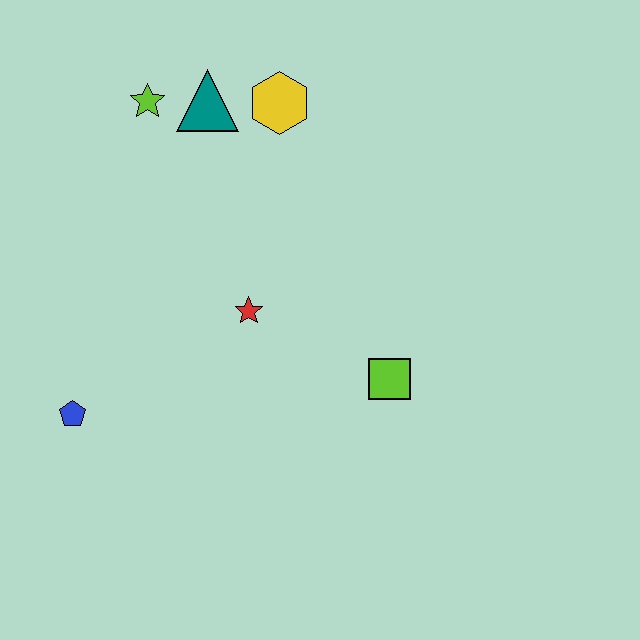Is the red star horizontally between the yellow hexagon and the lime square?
No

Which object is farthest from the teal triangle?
The blue pentagon is farthest from the teal triangle.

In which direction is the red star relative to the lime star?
The red star is below the lime star.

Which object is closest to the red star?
The lime square is closest to the red star.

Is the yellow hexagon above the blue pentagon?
Yes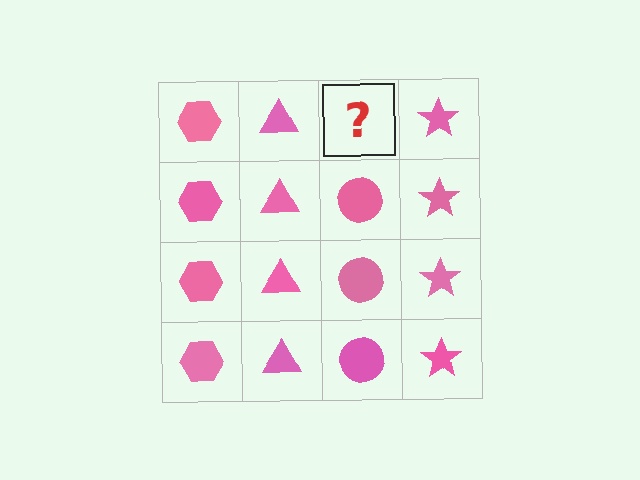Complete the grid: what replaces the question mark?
The question mark should be replaced with a pink circle.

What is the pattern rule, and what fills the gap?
The rule is that each column has a consistent shape. The gap should be filled with a pink circle.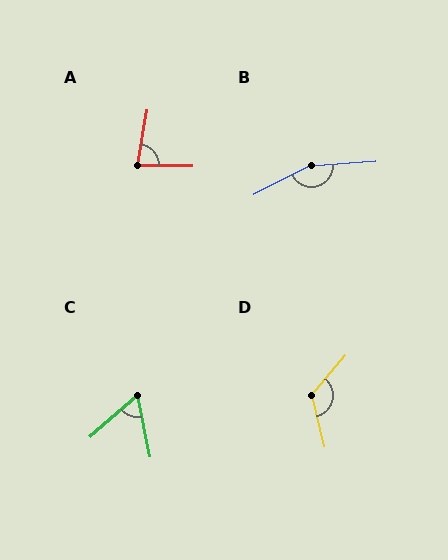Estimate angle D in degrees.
Approximately 126 degrees.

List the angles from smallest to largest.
C (60°), A (81°), D (126°), B (156°).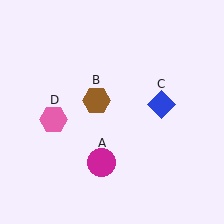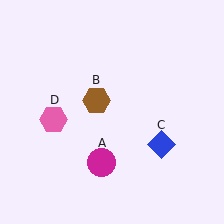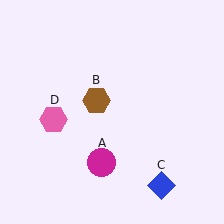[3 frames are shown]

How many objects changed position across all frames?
1 object changed position: blue diamond (object C).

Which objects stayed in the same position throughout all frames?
Magenta circle (object A) and brown hexagon (object B) and pink hexagon (object D) remained stationary.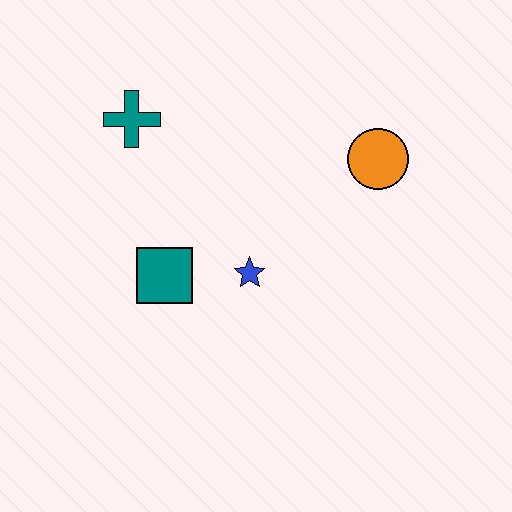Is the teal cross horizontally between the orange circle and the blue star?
No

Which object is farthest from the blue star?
The teal cross is farthest from the blue star.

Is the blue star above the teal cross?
No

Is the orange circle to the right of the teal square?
Yes